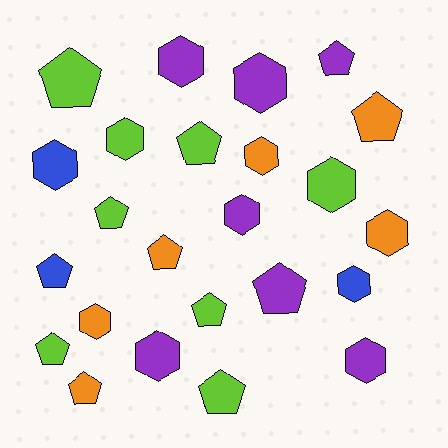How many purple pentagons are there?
There are 2 purple pentagons.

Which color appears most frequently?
Lime, with 8 objects.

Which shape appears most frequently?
Pentagon, with 12 objects.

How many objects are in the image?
There are 24 objects.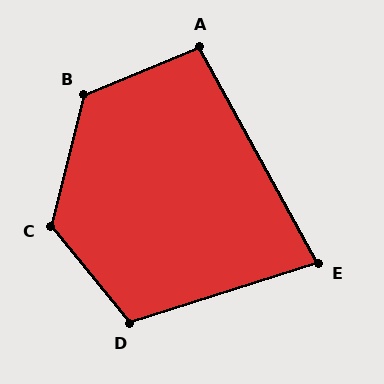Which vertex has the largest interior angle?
B, at approximately 127 degrees.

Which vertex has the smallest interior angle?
E, at approximately 79 degrees.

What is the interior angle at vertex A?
Approximately 96 degrees (obtuse).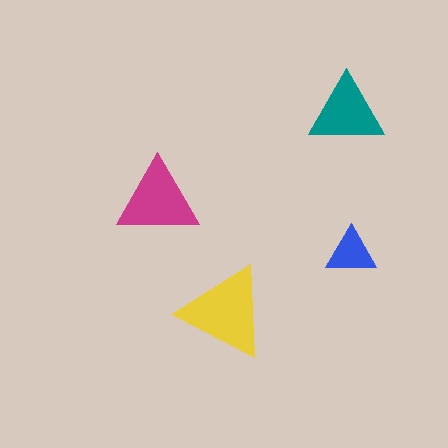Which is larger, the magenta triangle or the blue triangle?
The magenta one.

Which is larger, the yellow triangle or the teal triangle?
The yellow one.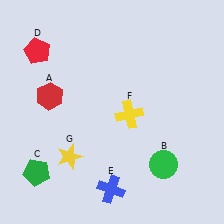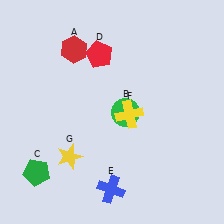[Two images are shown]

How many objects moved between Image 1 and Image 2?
3 objects moved between the two images.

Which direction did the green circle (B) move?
The green circle (B) moved up.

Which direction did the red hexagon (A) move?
The red hexagon (A) moved up.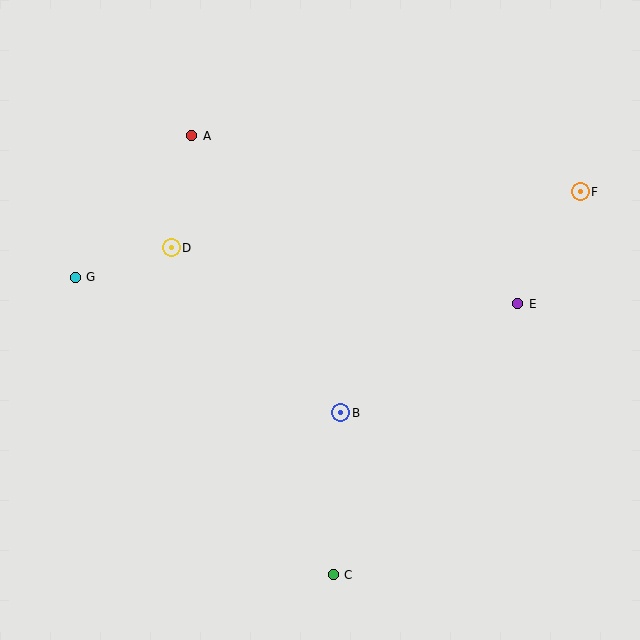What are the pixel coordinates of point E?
Point E is at (518, 304).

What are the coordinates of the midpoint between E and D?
The midpoint between E and D is at (345, 276).